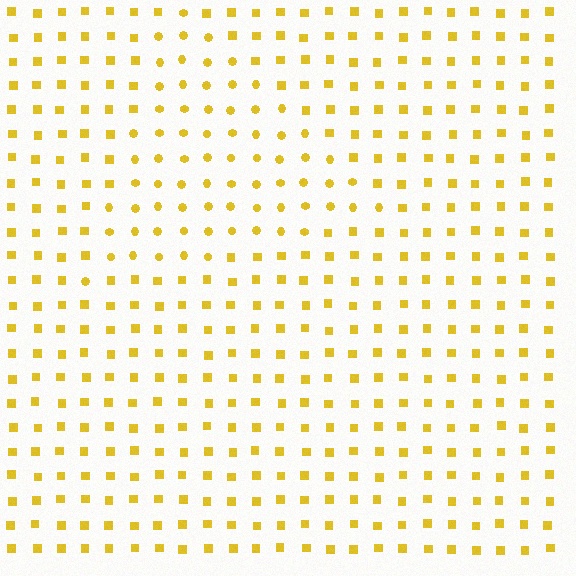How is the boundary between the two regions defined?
The boundary is defined by a change in element shape: circles inside vs. squares outside. All elements share the same color and spacing.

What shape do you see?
I see a triangle.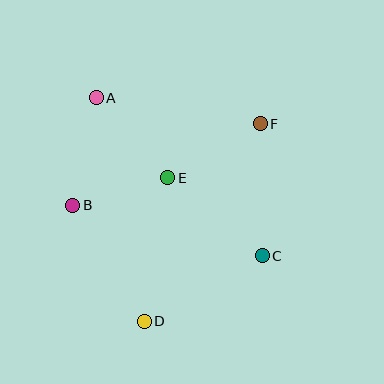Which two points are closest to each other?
Points B and E are closest to each other.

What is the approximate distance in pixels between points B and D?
The distance between B and D is approximately 136 pixels.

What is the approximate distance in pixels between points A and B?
The distance between A and B is approximately 110 pixels.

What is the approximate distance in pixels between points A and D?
The distance between A and D is approximately 229 pixels.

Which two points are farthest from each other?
Points D and F are farthest from each other.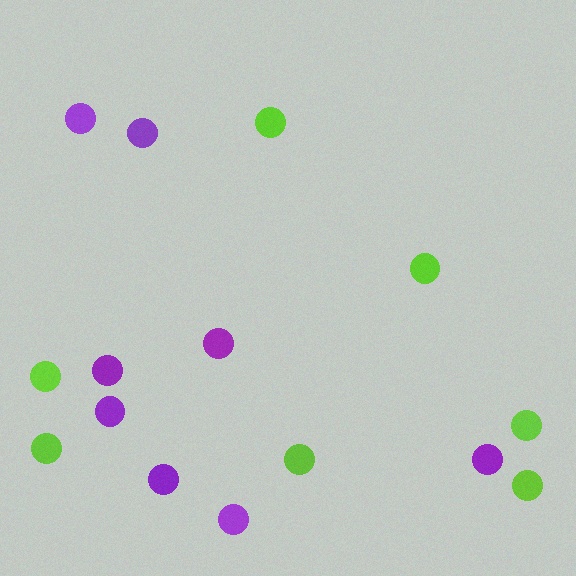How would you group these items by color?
There are 2 groups: one group of lime circles (7) and one group of purple circles (8).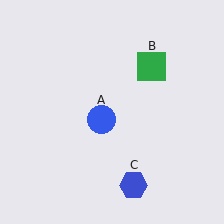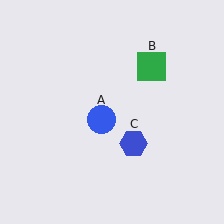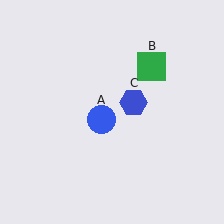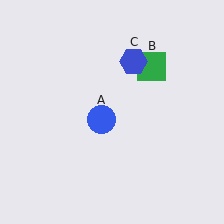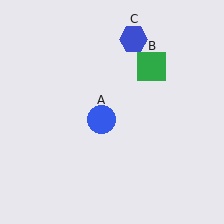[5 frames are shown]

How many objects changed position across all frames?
1 object changed position: blue hexagon (object C).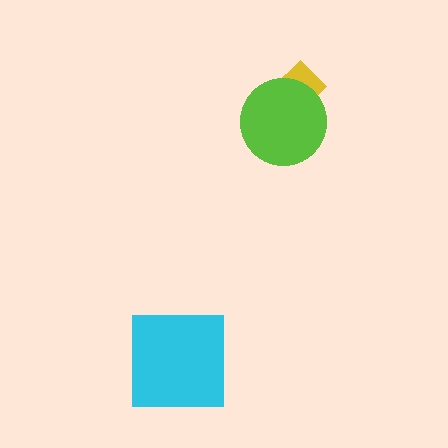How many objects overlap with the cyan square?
0 objects overlap with the cyan square.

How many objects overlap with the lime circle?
1 object overlaps with the lime circle.